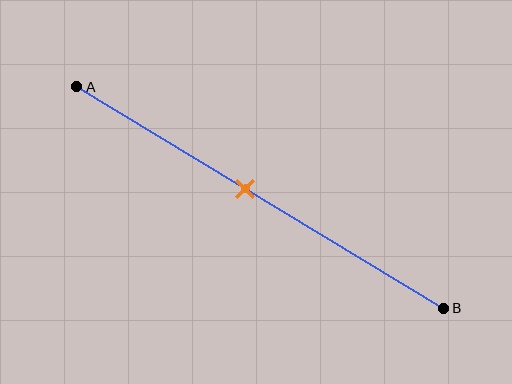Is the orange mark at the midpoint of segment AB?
No, the mark is at about 45% from A, not at the 50% midpoint.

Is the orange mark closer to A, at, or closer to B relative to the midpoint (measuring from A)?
The orange mark is closer to point A than the midpoint of segment AB.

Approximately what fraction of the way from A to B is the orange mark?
The orange mark is approximately 45% of the way from A to B.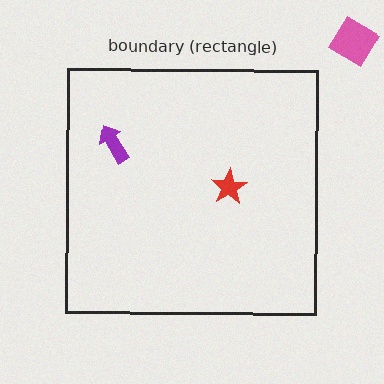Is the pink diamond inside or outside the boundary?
Outside.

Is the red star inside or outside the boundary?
Inside.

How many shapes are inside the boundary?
2 inside, 1 outside.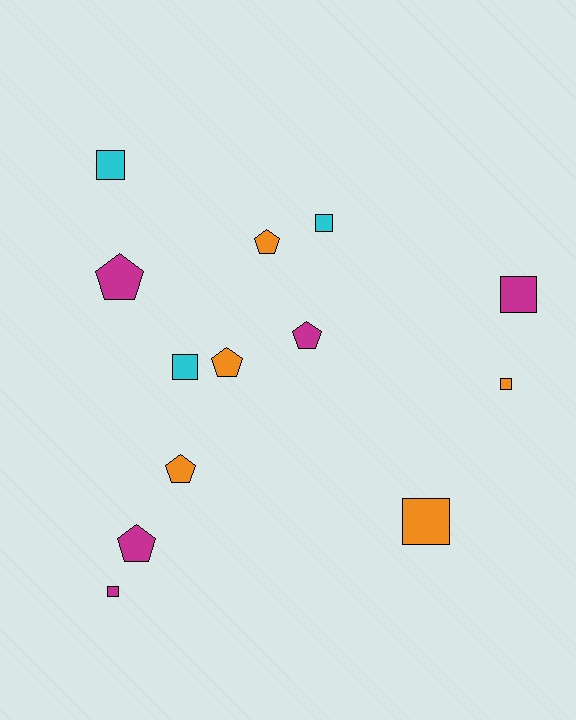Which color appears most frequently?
Magenta, with 5 objects.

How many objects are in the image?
There are 13 objects.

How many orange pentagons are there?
There are 3 orange pentagons.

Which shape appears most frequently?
Square, with 7 objects.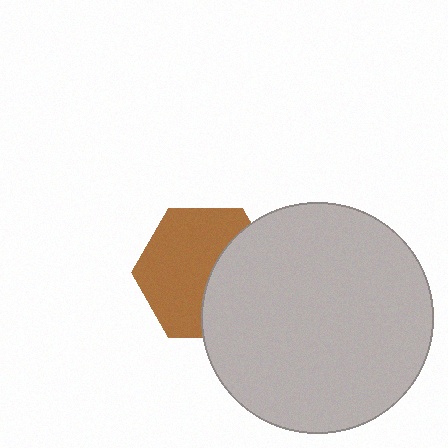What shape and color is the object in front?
The object in front is a light gray circle.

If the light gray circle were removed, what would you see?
You would see the complete brown hexagon.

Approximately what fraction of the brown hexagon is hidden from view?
Roughly 39% of the brown hexagon is hidden behind the light gray circle.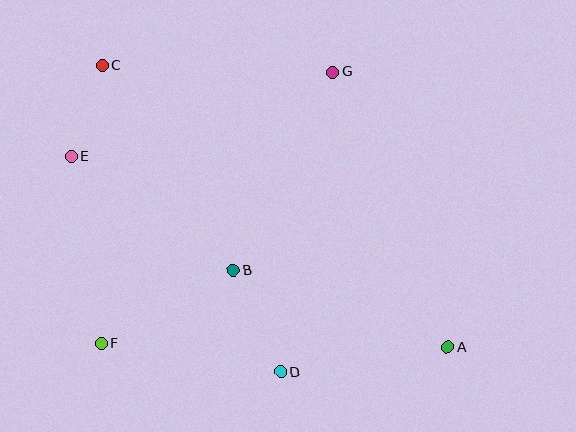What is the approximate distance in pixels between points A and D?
The distance between A and D is approximately 169 pixels.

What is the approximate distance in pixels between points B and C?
The distance between B and C is approximately 244 pixels.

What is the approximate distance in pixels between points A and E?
The distance between A and E is approximately 422 pixels.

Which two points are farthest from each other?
Points A and C are farthest from each other.